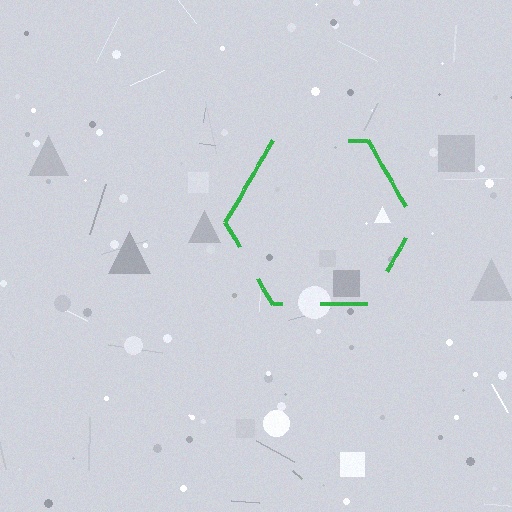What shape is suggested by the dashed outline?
The dashed outline suggests a hexagon.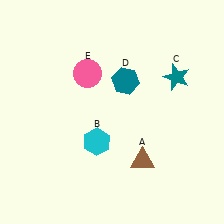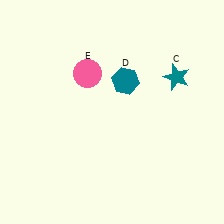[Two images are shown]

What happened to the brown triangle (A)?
The brown triangle (A) was removed in Image 2. It was in the bottom-right area of Image 1.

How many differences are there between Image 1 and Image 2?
There are 2 differences between the two images.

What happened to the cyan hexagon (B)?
The cyan hexagon (B) was removed in Image 2. It was in the bottom-left area of Image 1.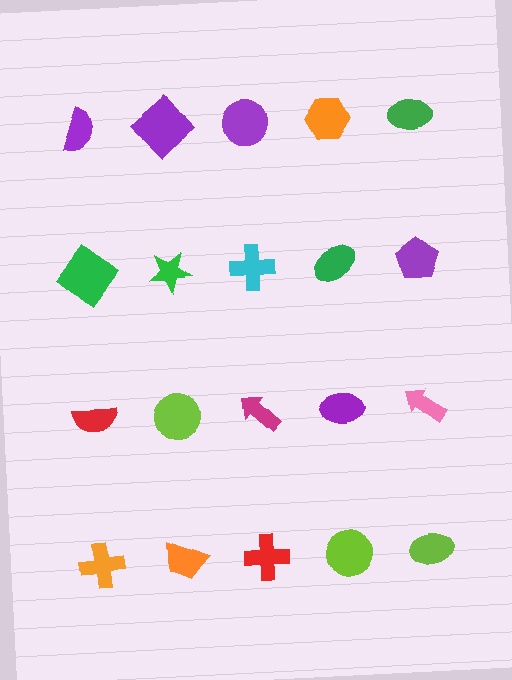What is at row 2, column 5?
A purple pentagon.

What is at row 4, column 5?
A lime ellipse.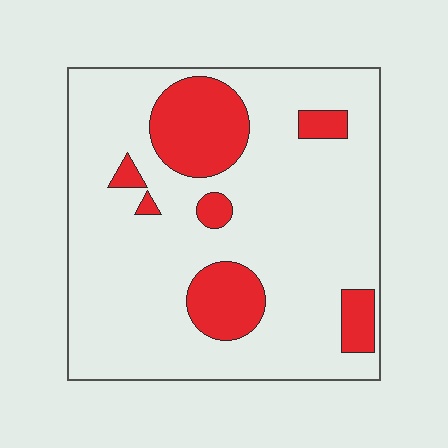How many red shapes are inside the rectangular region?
7.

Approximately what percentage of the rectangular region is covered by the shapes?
Approximately 20%.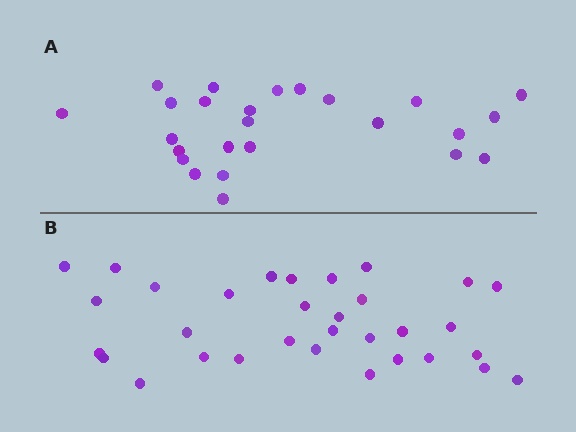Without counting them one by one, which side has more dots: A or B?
Region B (the bottom region) has more dots.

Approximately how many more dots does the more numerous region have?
Region B has roughly 8 or so more dots than region A.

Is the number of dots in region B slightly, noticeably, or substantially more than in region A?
Region B has noticeably more, but not dramatically so. The ratio is roughly 1.3 to 1.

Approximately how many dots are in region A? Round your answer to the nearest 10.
About 20 dots. (The exact count is 25, which rounds to 20.)